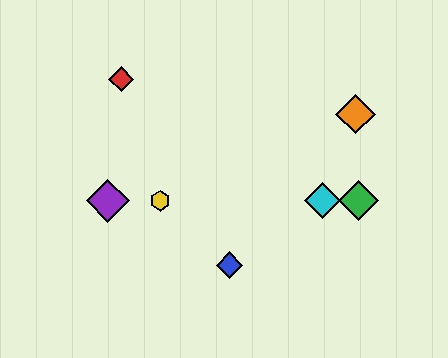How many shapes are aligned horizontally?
4 shapes (the green diamond, the yellow hexagon, the purple diamond, the cyan diamond) are aligned horizontally.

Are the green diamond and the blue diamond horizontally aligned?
No, the green diamond is at y≈201 and the blue diamond is at y≈265.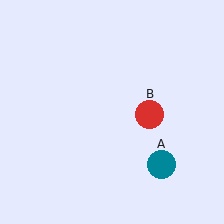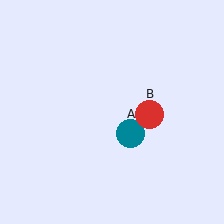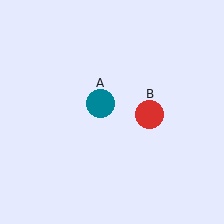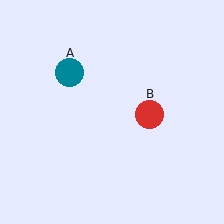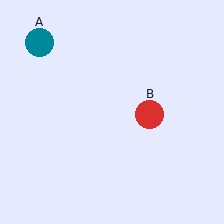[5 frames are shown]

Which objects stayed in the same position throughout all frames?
Red circle (object B) remained stationary.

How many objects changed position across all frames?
1 object changed position: teal circle (object A).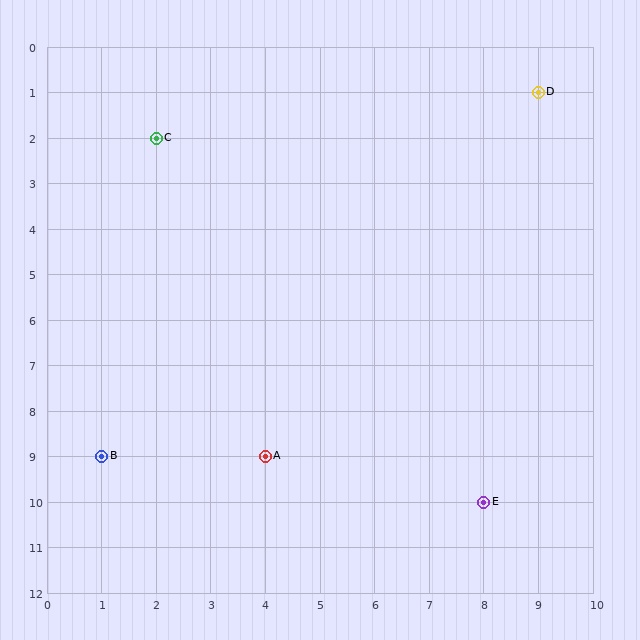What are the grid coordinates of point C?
Point C is at grid coordinates (2, 2).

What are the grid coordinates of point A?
Point A is at grid coordinates (4, 9).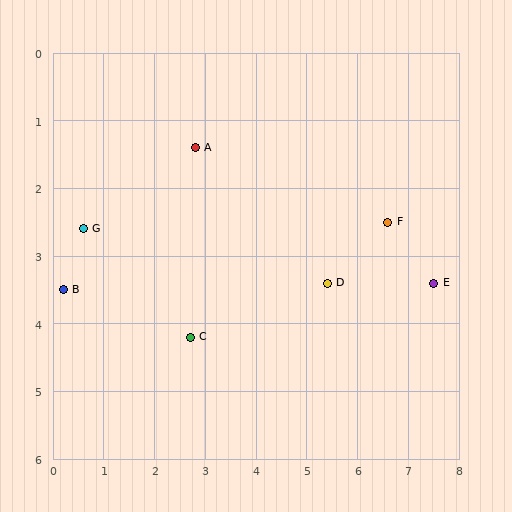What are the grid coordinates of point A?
Point A is at approximately (2.8, 1.4).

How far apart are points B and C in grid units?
Points B and C are about 2.6 grid units apart.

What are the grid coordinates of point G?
Point G is at approximately (0.6, 2.6).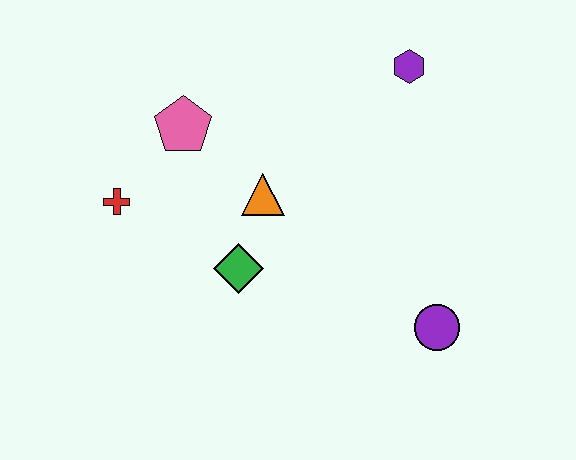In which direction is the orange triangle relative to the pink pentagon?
The orange triangle is to the right of the pink pentagon.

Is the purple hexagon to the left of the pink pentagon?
No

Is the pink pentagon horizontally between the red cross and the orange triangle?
Yes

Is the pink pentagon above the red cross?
Yes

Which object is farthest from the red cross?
The purple circle is farthest from the red cross.